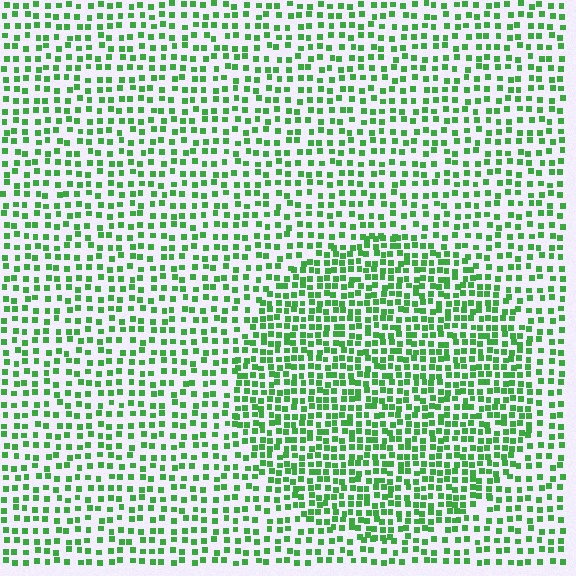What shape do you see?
I see a circle.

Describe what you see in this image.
The image contains small green elements arranged at two different densities. A circle-shaped region is visible where the elements are more densely packed than the surrounding area.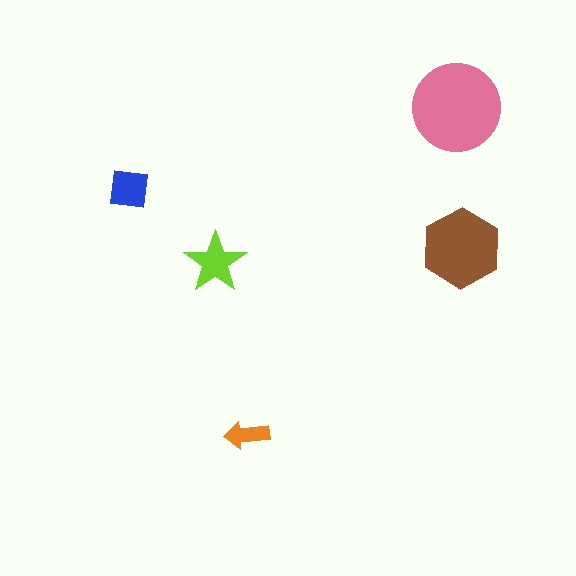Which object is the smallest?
The orange arrow.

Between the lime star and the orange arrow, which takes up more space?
The lime star.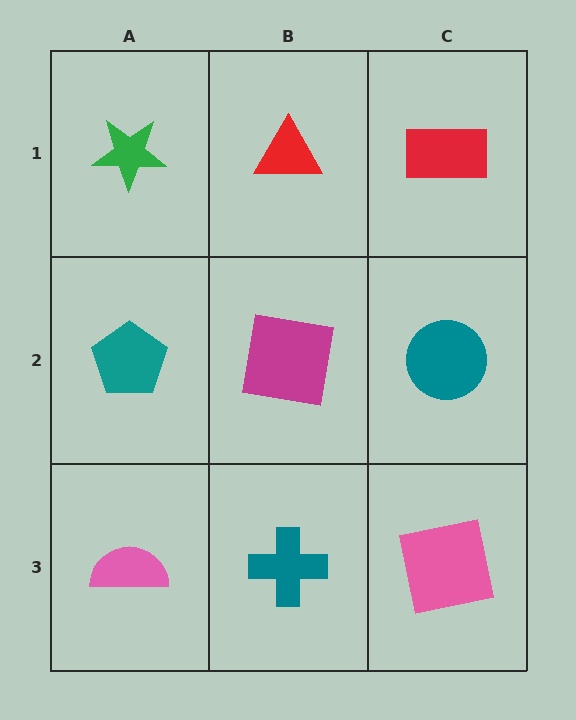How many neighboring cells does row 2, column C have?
3.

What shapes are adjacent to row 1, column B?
A magenta square (row 2, column B), a green star (row 1, column A), a red rectangle (row 1, column C).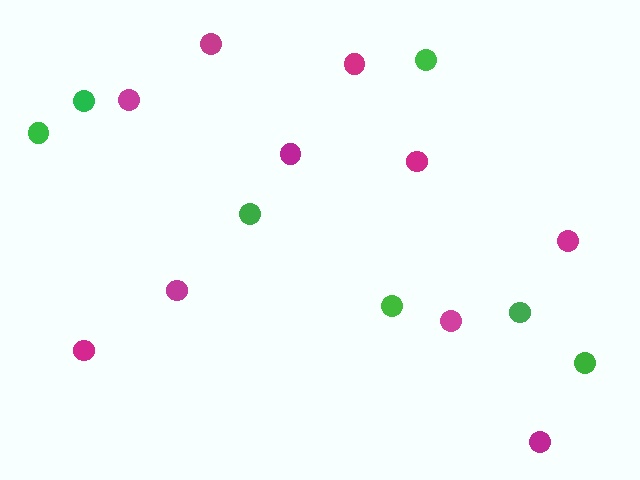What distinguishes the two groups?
There are 2 groups: one group of green circles (7) and one group of magenta circles (10).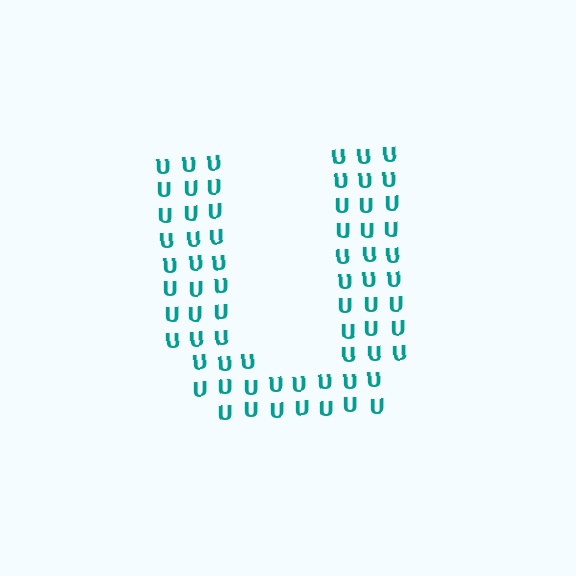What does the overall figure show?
The overall figure shows the letter U.